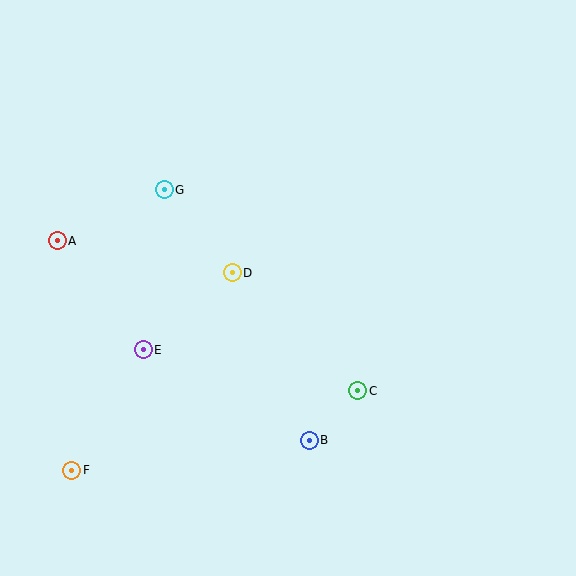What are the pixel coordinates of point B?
Point B is at (309, 440).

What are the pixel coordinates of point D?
Point D is at (232, 273).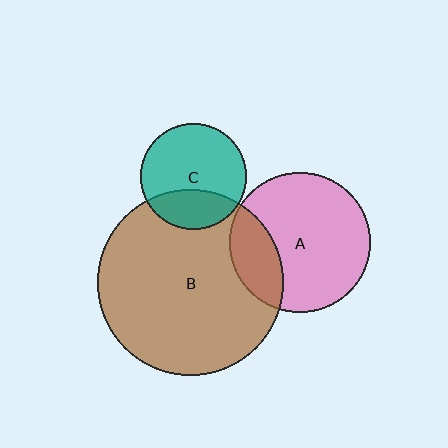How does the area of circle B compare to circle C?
Approximately 3.1 times.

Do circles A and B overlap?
Yes.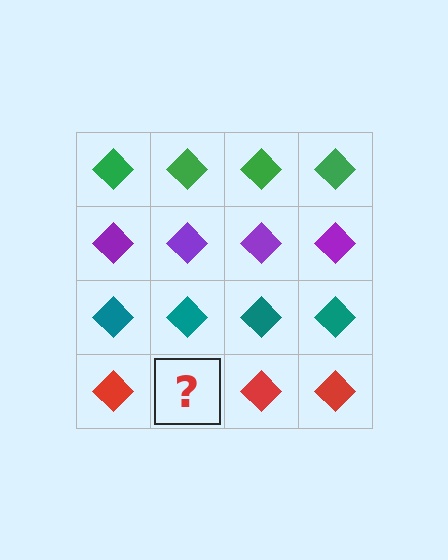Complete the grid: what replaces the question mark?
The question mark should be replaced with a red diamond.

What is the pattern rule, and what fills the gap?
The rule is that each row has a consistent color. The gap should be filled with a red diamond.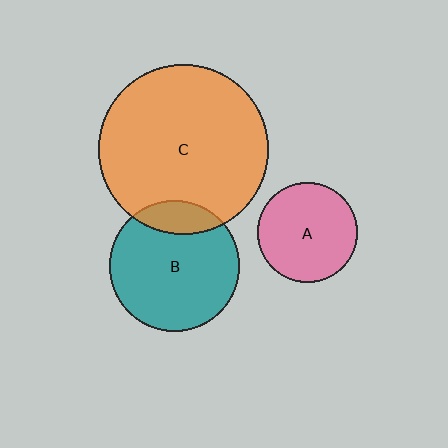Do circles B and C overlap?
Yes.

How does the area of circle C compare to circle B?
Approximately 1.7 times.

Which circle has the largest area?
Circle C (orange).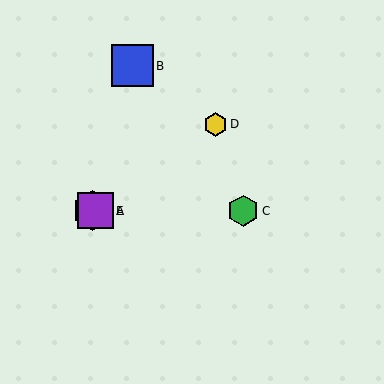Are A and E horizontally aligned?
Yes, both are at y≈211.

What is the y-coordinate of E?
Object E is at y≈211.